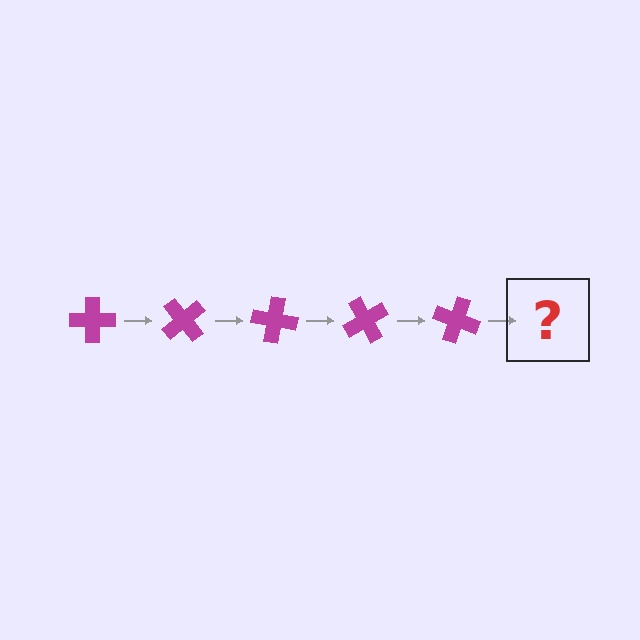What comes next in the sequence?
The next element should be a magenta cross rotated 250 degrees.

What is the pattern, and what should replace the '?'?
The pattern is that the cross rotates 50 degrees each step. The '?' should be a magenta cross rotated 250 degrees.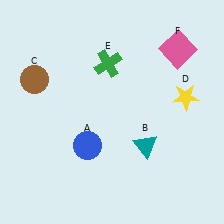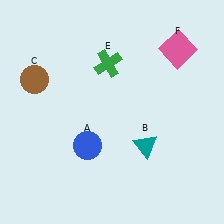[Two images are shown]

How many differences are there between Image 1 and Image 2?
There is 1 difference between the two images.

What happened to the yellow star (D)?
The yellow star (D) was removed in Image 2. It was in the top-right area of Image 1.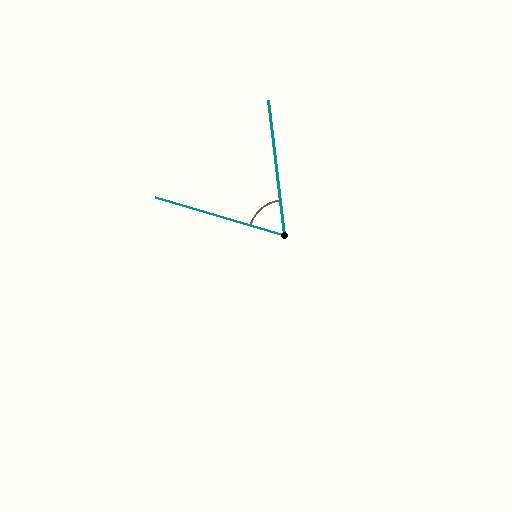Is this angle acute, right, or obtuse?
It is acute.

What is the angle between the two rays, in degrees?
Approximately 67 degrees.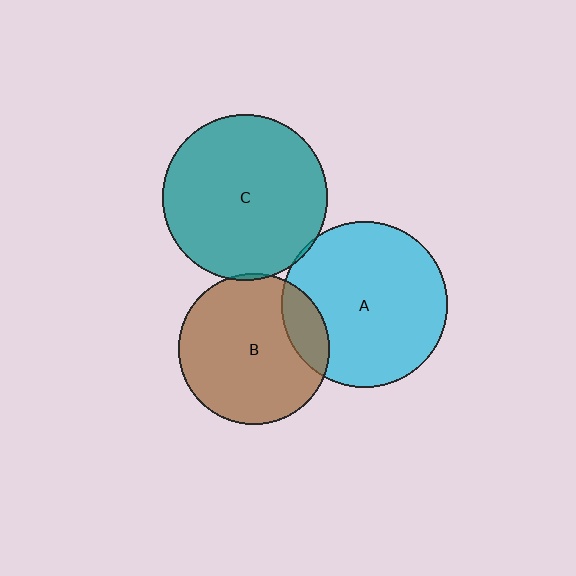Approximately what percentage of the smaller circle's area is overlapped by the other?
Approximately 5%.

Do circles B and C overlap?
Yes.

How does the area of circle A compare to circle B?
Approximately 1.2 times.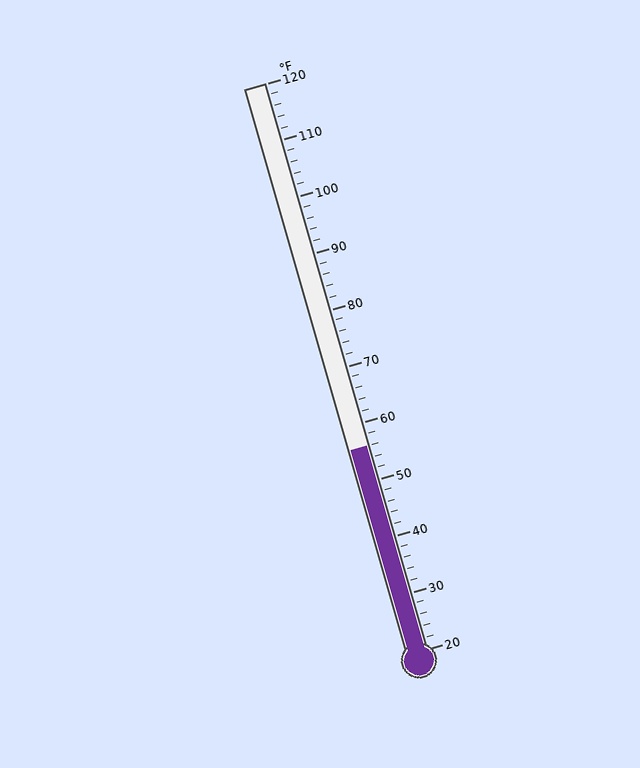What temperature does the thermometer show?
The thermometer shows approximately 56°F.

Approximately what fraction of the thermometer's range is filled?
The thermometer is filled to approximately 35% of its range.